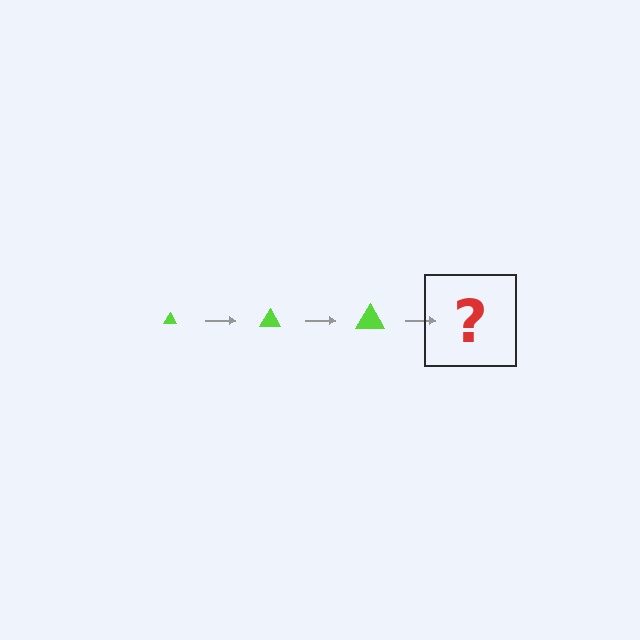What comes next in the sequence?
The next element should be a lime triangle, larger than the previous one.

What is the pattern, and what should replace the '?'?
The pattern is that the triangle gets progressively larger each step. The '?' should be a lime triangle, larger than the previous one.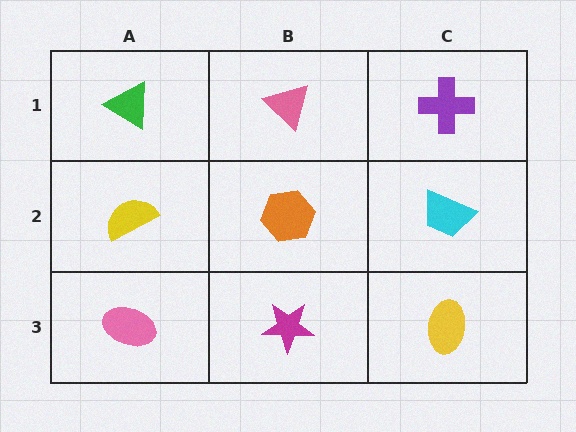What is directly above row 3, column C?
A cyan trapezoid.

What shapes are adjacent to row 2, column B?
A pink triangle (row 1, column B), a magenta star (row 3, column B), a yellow semicircle (row 2, column A), a cyan trapezoid (row 2, column C).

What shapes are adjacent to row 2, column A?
A green triangle (row 1, column A), a pink ellipse (row 3, column A), an orange hexagon (row 2, column B).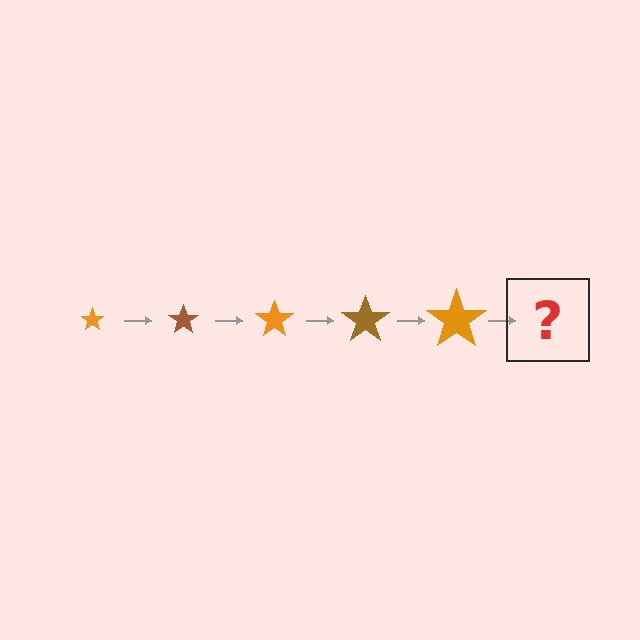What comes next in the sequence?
The next element should be a brown star, larger than the previous one.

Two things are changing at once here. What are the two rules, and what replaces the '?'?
The two rules are that the star grows larger each step and the color cycles through orange and brown. The '?' should be a brown star, larger than the previous one.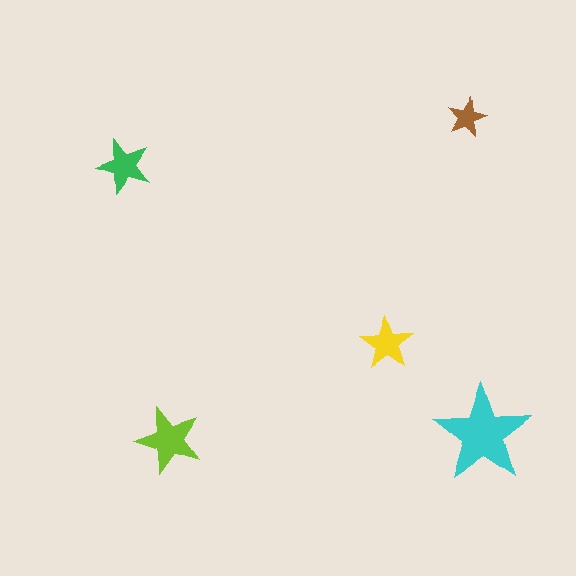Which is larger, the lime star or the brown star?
The lime one.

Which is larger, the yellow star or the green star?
The green one.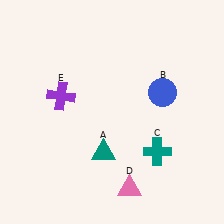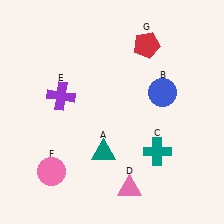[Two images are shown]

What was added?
A pink circle (F), a red pentagon (G) were added in Image 2.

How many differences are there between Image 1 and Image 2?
There are 2 differences between the two images.